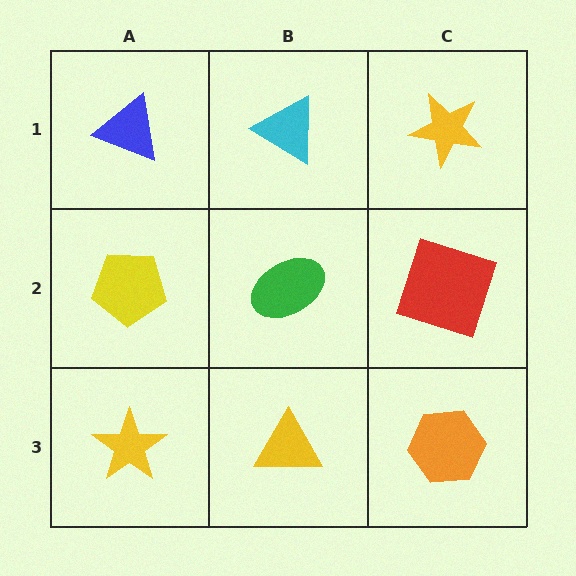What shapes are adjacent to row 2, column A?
A blue triangle (row 1, column A), a yellow star (row 3, column A), a green ellipse (row 2, column B).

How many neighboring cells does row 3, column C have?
2.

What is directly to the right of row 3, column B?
An orange hexagon.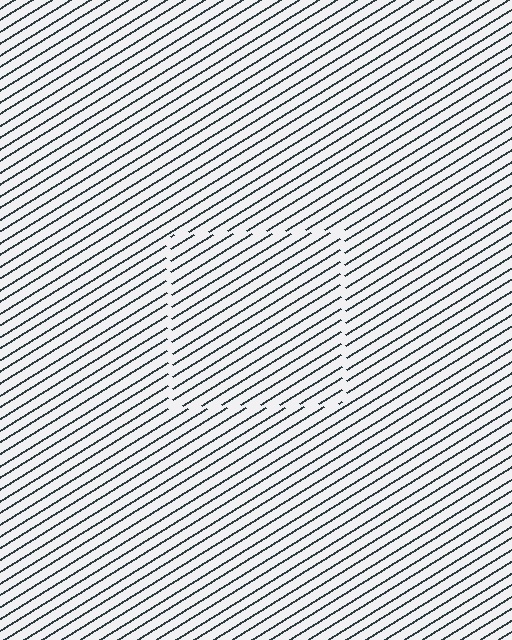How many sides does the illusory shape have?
4 sides — the line-ends trace a square.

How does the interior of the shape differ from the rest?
The interior of the shape contains the same grating, shifted by half a period — the contour is defined by the phase discontinuity where line-ends from the inner and outer gratings abut.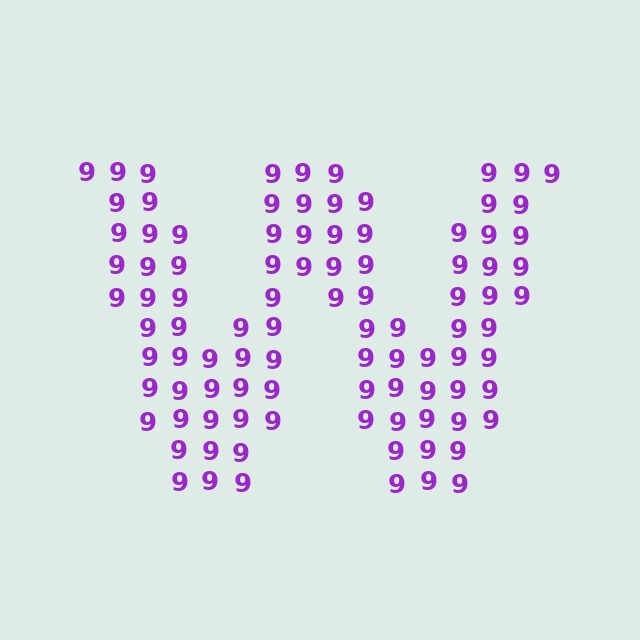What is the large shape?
The large shape is the letter W.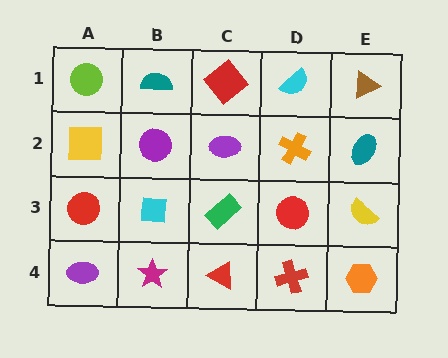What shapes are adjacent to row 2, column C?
A red diamond (row 1, column C), a green rectangle (row 3, column C), a purple circle (row 2, column B), an orange cross (row 2, column D).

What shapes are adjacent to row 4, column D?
A red circle (row 3, column D), a red triangle (row 4, column C), an orange hexagon (row 4, column E).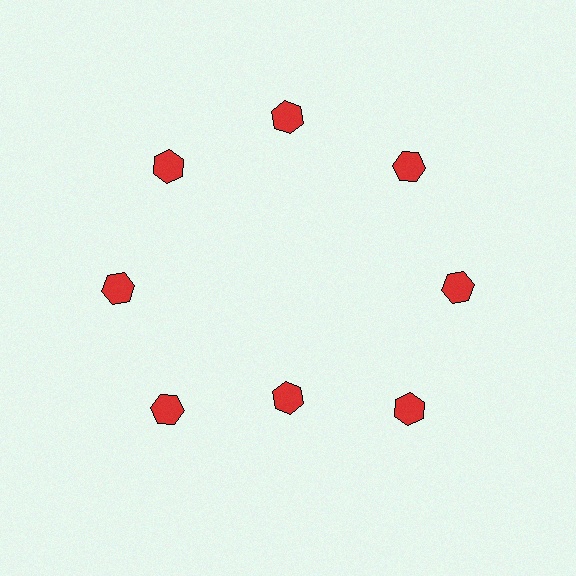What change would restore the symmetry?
The symmetry would be restored by moving it outward, back onto the ring so that all 8 hexagons sit at equal angles and equal distance from the center.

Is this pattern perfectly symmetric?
No. The 8 red hexagons are arranged in a ring, but one element near the 6 o'clock position is pulled inward toward the center, breaking the 8-fold rotational symmetry.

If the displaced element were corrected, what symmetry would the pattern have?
It would have 8-fold rotational symmetry — the pattern would map onto itself every 45 degrees.